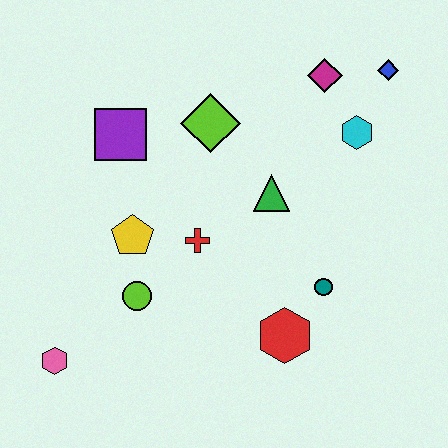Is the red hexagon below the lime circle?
Yes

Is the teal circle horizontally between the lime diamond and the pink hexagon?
No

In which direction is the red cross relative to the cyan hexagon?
The red cross is to the left of the cyan hexagon.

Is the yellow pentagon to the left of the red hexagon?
Yes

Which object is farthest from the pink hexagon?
The blue diamond is farthest from the pink hexagon.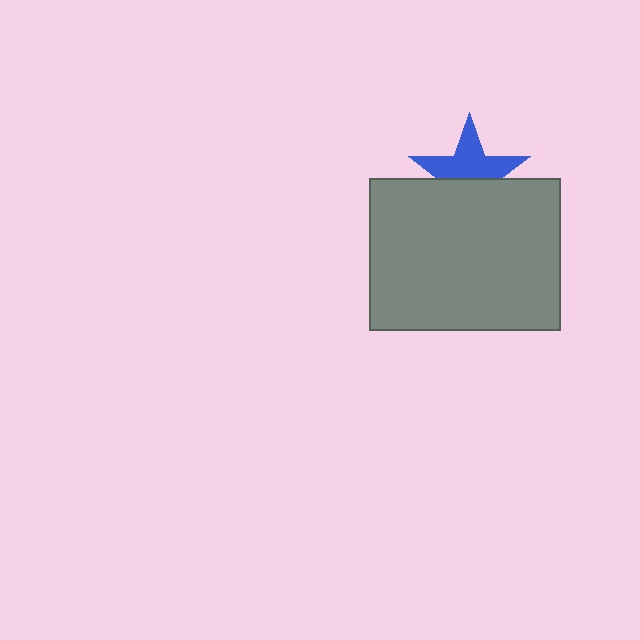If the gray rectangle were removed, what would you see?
You would see the complete blue star.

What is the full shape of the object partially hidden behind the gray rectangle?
The partially hidden object is a blue star.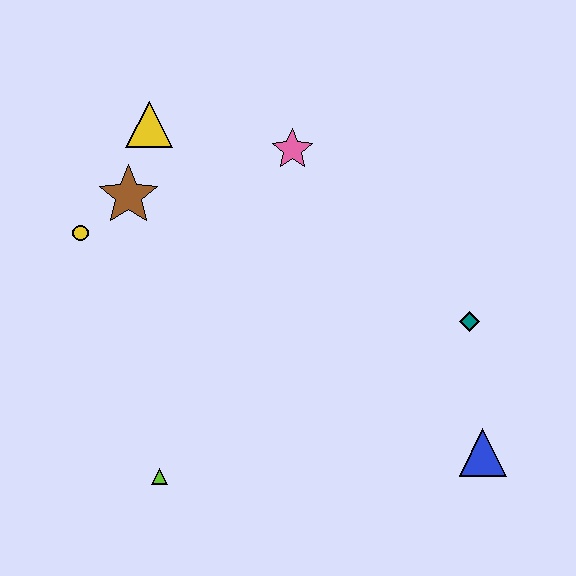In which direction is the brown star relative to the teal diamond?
The brown star is to the left of the teal diamond.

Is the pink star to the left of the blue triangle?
Yes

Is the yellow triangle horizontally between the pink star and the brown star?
Yes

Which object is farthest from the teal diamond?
The yellow circle is farthest from the teal diamond.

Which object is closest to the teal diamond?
The blue triangle is closest to the teal diamond.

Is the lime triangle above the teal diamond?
No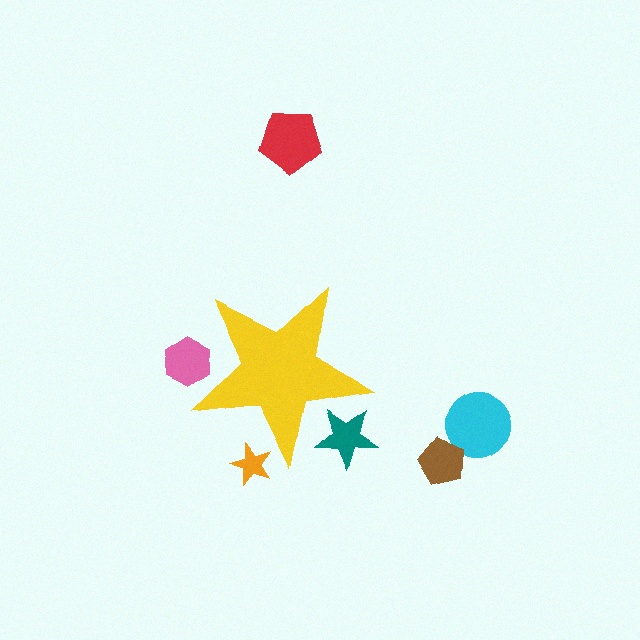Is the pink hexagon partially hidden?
Yes, the pink hexagon is partially hidden behind the yellow star.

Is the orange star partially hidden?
Yes, the orange star is partially hidden behind the yellow star.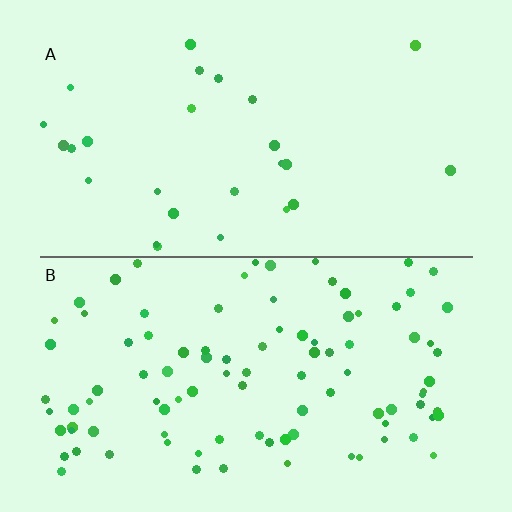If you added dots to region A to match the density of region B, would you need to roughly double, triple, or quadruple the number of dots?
Approximately quadruple.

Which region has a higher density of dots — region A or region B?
B (the bottom).